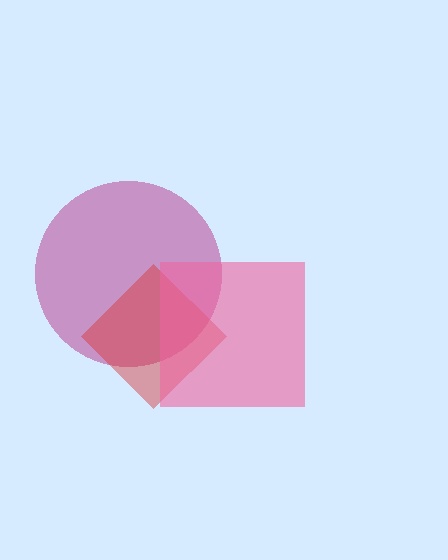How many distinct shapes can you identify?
There are 3 distinct shapes: a magenta circle, a red diamond, a pink square.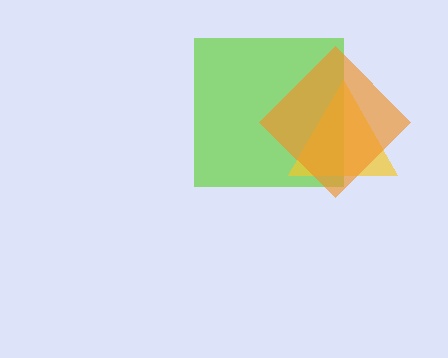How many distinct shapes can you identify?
There are 3 distinct shapes: a lime square, a yellow triangle, an orange diamond.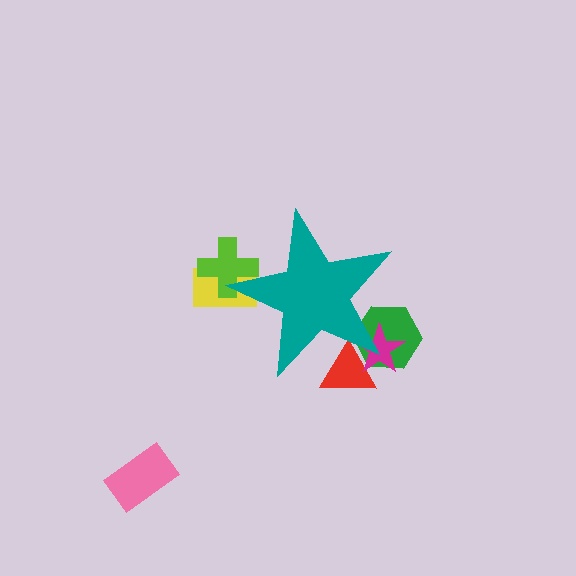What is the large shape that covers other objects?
A teal star.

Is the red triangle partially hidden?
Yes, the red triangle is partially hidden behind the teal star.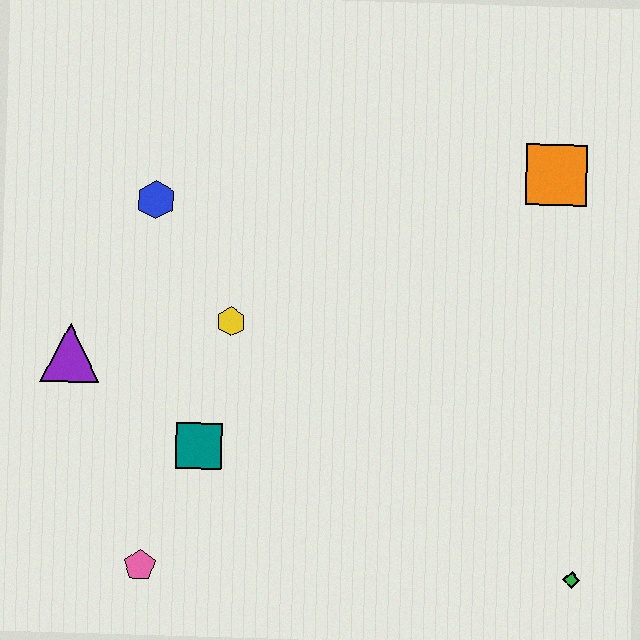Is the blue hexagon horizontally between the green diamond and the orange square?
No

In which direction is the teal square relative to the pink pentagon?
The teal square is above the pink pentagon.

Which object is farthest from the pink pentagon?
The orange square is farthest from the pink pentagon.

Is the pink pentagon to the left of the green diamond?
Yes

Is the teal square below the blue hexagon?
Yes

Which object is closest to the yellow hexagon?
The teal square is closest to the yellow hexagon.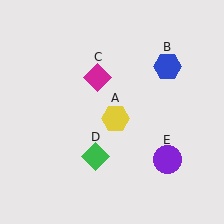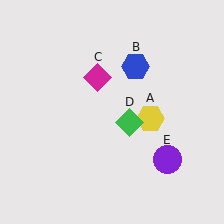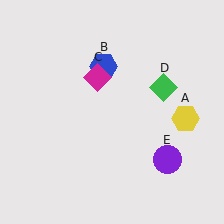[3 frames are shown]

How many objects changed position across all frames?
3 objects changed position: yellow hexagon (object A), blue hexagon (object B), green diamond (object D).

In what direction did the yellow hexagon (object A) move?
The yellow hexagon (object A) moved right.